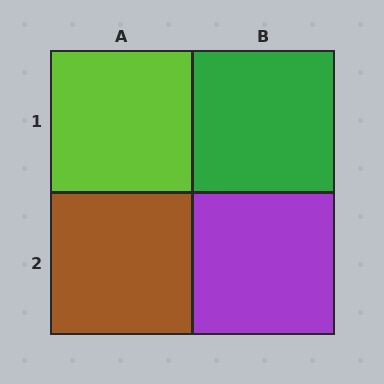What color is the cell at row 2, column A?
Brown.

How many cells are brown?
1 cell is brown.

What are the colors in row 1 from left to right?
Lime, green.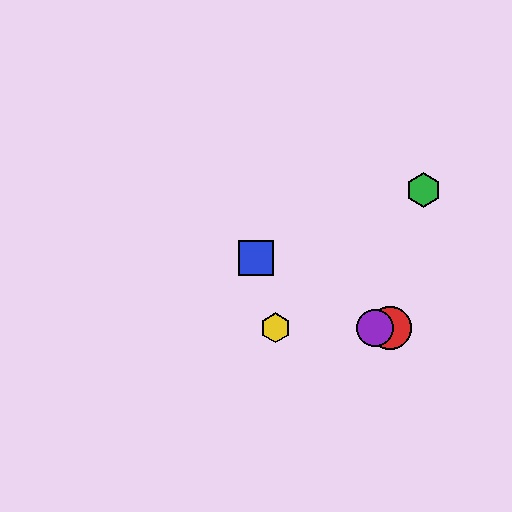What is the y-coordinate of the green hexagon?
The green hexagon is at y≈190.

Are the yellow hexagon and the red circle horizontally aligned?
Yes, both are at y≈328.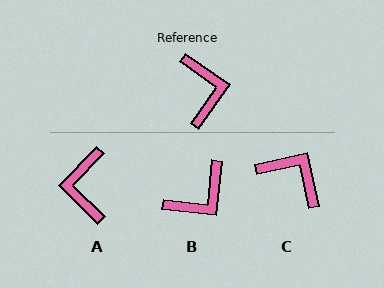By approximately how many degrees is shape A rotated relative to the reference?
Approximately 171 degrees counter-clockwise.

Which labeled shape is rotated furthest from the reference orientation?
A, about 171 degrees away.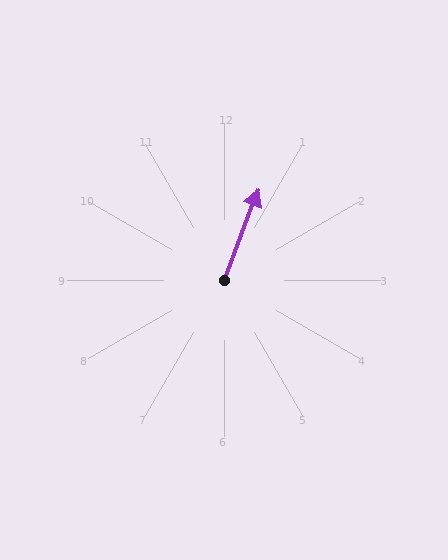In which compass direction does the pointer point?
North.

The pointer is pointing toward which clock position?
Roughly 1 o'clock.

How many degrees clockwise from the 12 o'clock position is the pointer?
Approximately 21 degrees.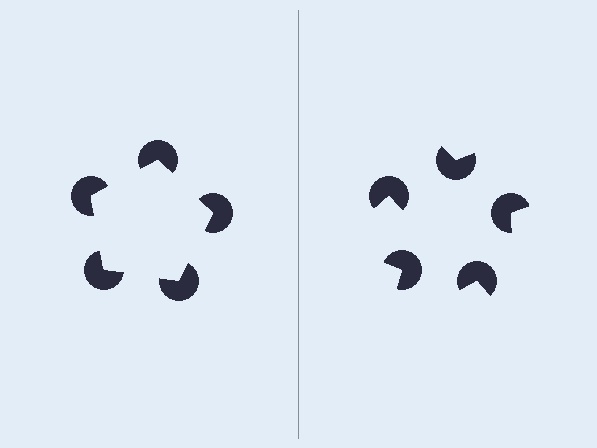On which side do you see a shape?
An illusory pentagon appears on the left side. On the right side the wedge cuts are rotated, so no coherent shape forms.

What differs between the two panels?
The pac-man discs are positioned identically on both sides; only the wedge orientations differ. On the left they align to a pentagon; on the right they are misaligned.